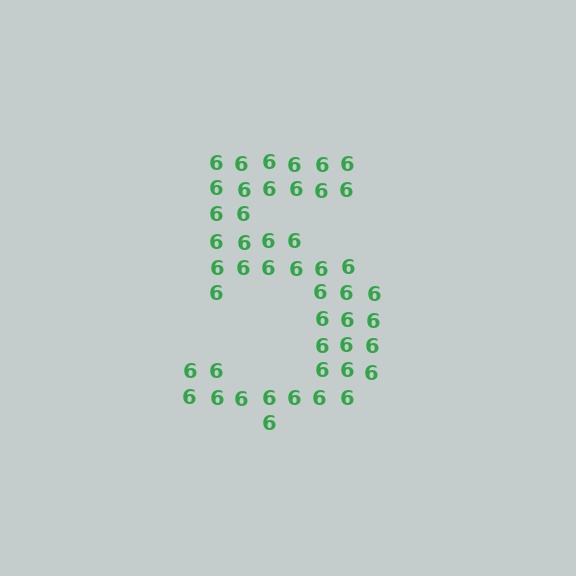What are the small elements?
The small elements are digit 6's.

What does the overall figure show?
The overall figure shows the digit 5.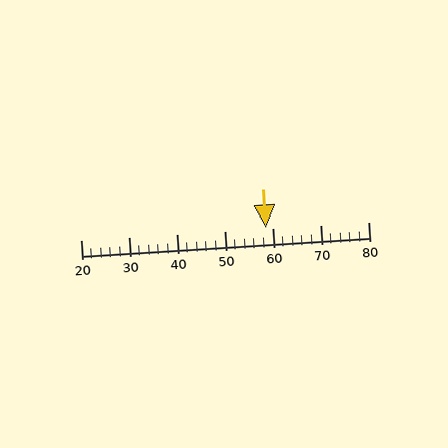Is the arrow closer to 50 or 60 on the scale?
The arrow is closer to 60.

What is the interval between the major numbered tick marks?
The major tick marks are spaced 10 units apart.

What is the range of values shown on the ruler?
The ruler shows values from 20 to 80.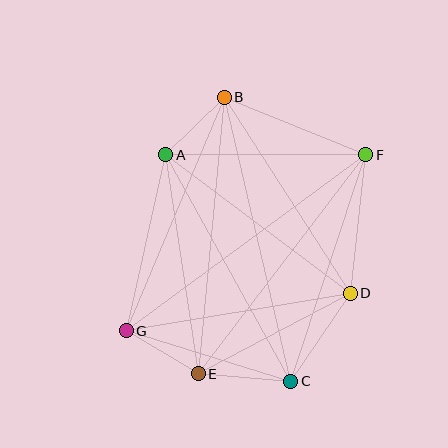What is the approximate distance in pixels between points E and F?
The distance between E and F is approximately 276 pixels.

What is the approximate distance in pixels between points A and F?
The distance between A and F is approximately 200 pixels.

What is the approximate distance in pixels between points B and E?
The distance between B and E is approximately 278 pixels.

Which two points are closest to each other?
Points A and B are closest to each other.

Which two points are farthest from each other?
Points F and G are farthest from each other.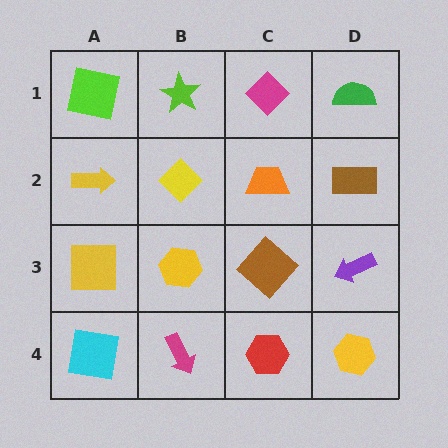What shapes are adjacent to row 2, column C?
A magenta diamond (row 1, column C), a brown diamond (row 3, column C), a yellow diamond (row 2, column B), a brown rectangle (row 2, column D).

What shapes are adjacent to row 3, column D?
A brown rectangle (row 2, column D), a yellow hexagon (row 4, column D), a brown diamond (row 3, column C).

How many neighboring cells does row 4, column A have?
2.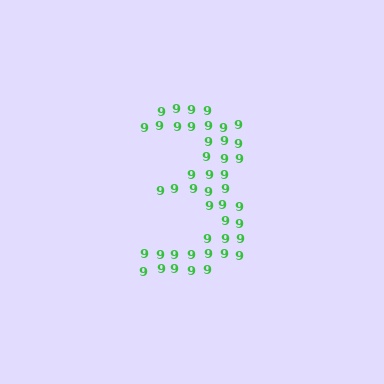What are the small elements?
The small elements are digit 9's.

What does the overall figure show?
The overall figure shows the digit 3.